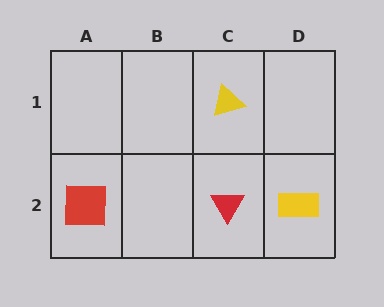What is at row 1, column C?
A yellow triangle.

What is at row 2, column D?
A yellow rectangle.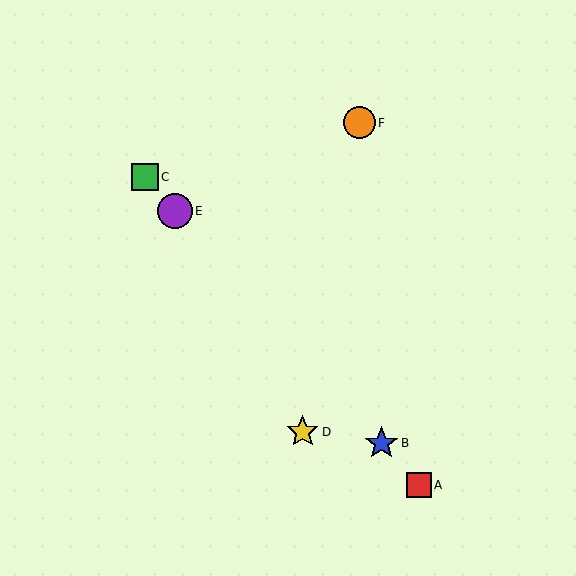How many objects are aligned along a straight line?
4 objects (A, B, C, E) are aligned along a straight line.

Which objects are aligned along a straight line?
Objects A, B, C, E are aligned along a straight line.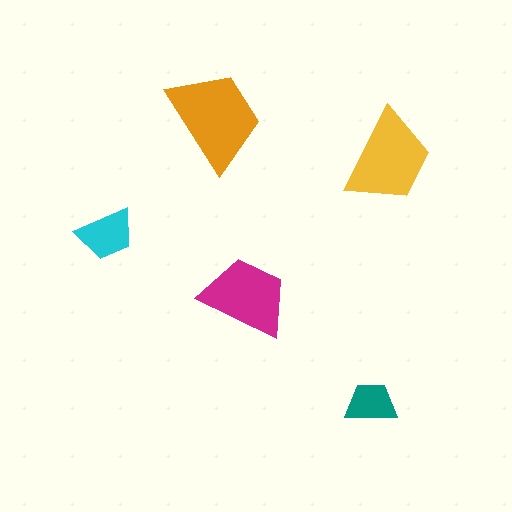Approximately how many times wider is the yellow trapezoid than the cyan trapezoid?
About 1.5 times wider.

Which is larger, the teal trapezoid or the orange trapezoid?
The orange one.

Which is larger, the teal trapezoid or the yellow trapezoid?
The yellow one.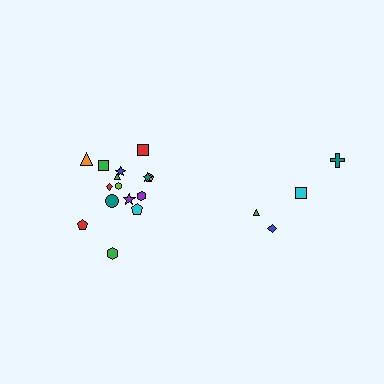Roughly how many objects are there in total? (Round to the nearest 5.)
Roughly 20 objects in total.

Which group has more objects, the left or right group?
The left group.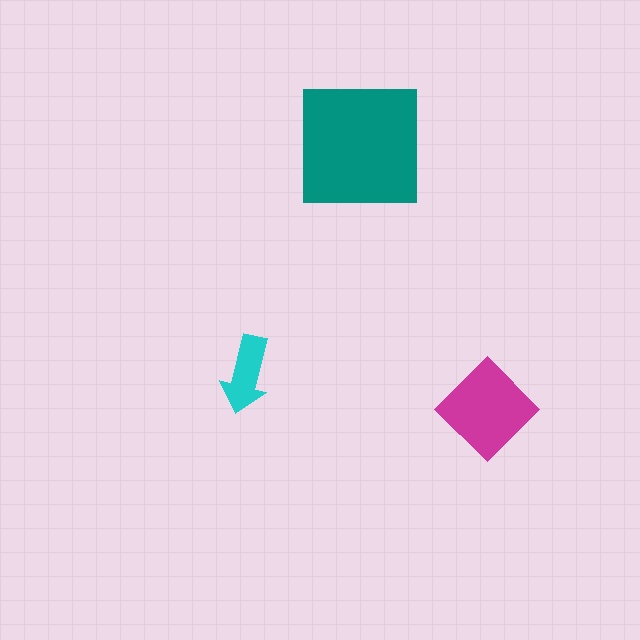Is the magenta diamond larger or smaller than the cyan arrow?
Larger.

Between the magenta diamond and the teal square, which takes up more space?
The teal square.